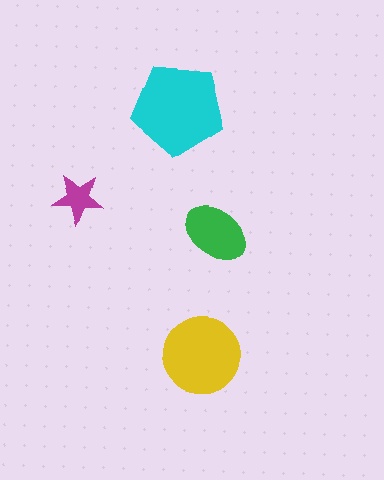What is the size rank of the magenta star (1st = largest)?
4th.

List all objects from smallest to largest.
The magenta star, the green ellipse, the yellow circle, the cyan pentagon.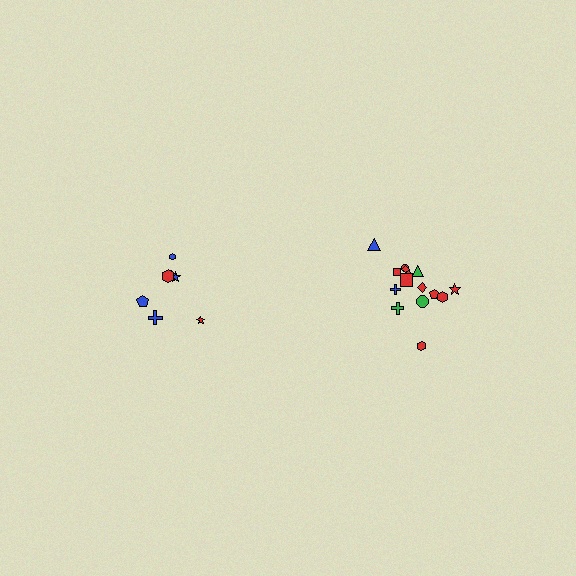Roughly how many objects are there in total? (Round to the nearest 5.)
Roughly 20 objects in total.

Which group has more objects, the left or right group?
The right group.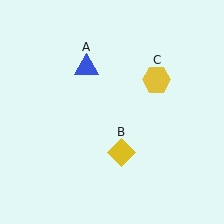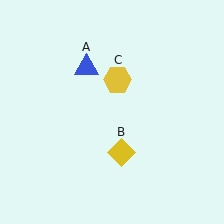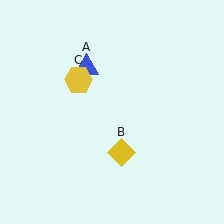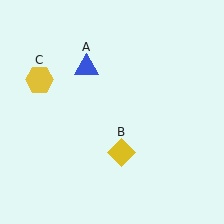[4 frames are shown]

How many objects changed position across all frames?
1 object changed position: yellow hexagon (object C).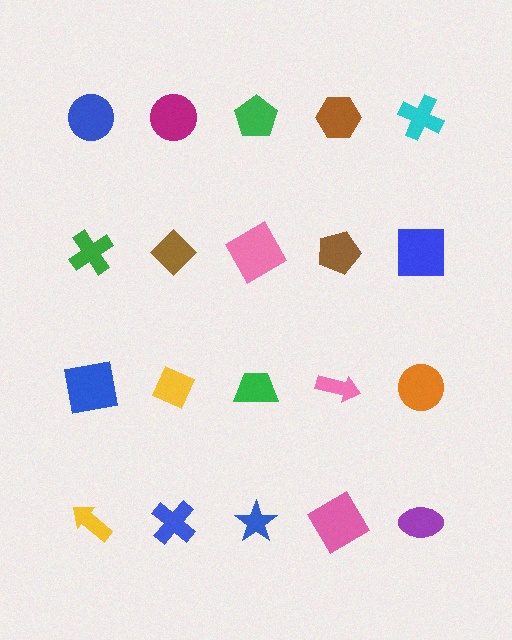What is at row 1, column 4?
A brown hexagon.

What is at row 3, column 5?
An orange circle.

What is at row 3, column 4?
A pink arrow.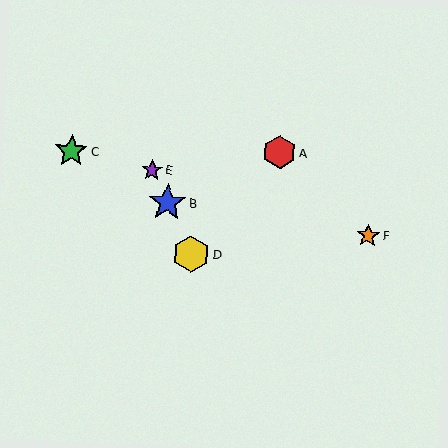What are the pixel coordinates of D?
Object D is at (191, 254).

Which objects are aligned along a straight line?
Objects B, D, E are aligned along a straight line.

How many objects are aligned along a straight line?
3 objects (B, D, E) are aligned along a straight line.